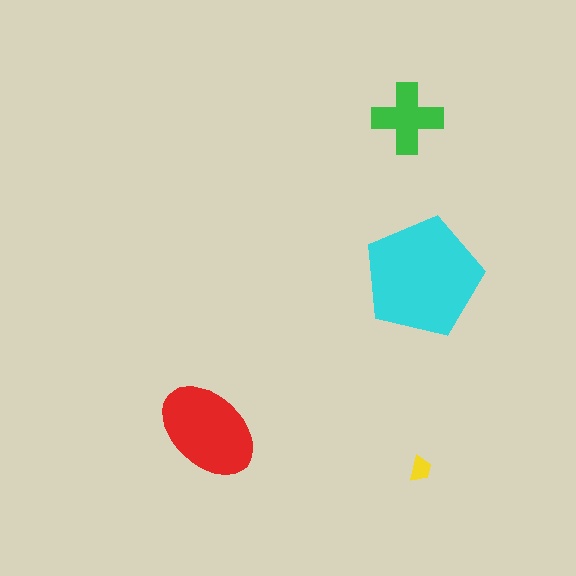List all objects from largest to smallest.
The cyan pentagon, the red ellipse, the green cross, the yellow trapezoid.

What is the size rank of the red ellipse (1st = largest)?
2nd.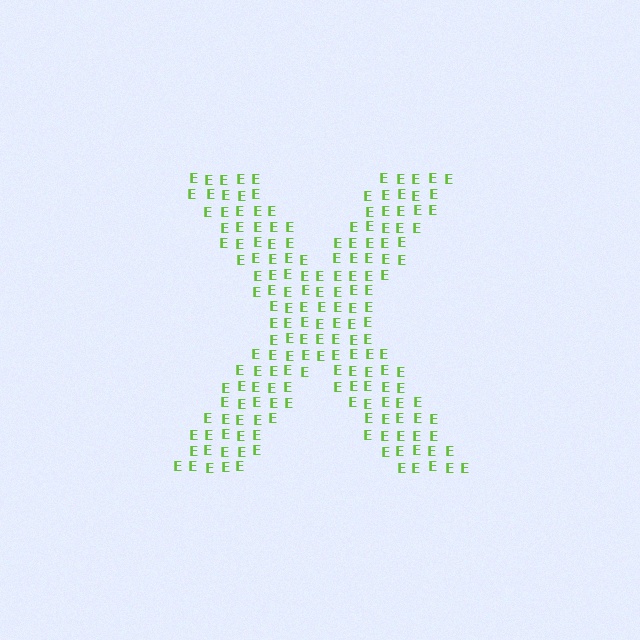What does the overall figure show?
The overall figure shows the letter X.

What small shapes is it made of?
It is made of small letter E's.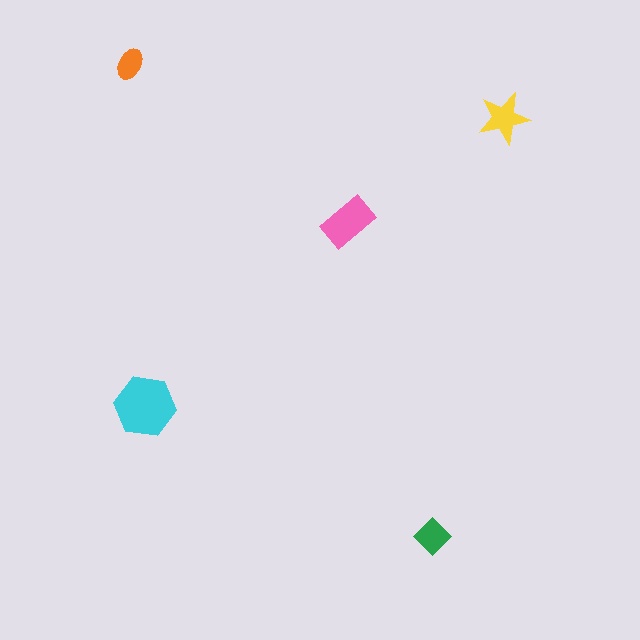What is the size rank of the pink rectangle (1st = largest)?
2nd.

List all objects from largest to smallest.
The cyan hexagon, the pink rectangle, the yellow star, the green diamond, the orange ellipse.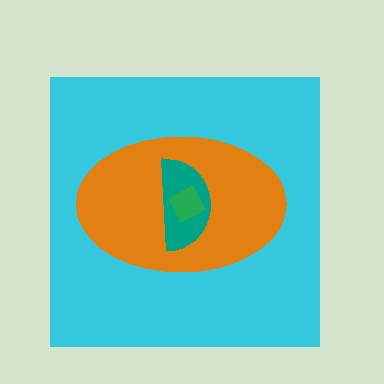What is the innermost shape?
The green diamond.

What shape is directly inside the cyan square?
The orange ellipse.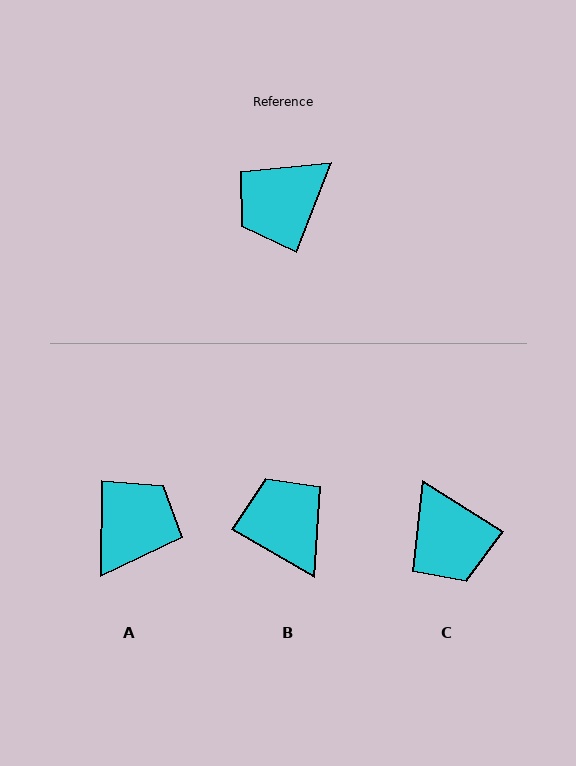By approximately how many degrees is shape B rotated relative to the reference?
Approximately 99 degrees clockwise.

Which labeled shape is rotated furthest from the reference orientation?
A, about 160 degrees away.